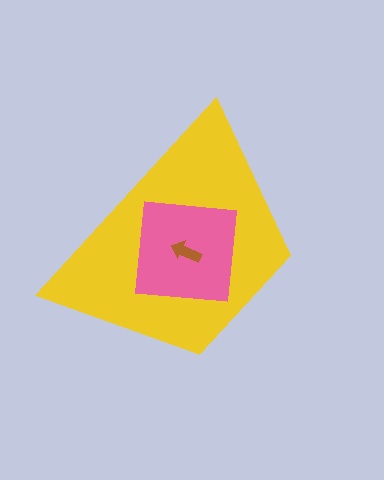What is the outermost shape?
The yellow trapezoid.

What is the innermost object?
The brown arrow.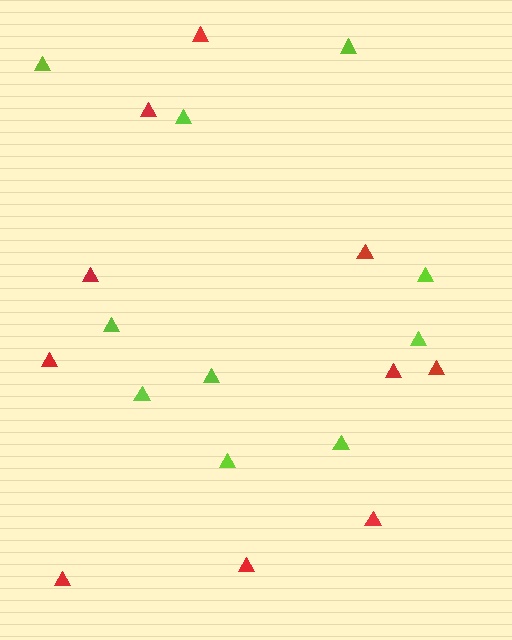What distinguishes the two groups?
There are 2 groups: one group of red triangles (10) and one group of lime triangles (10).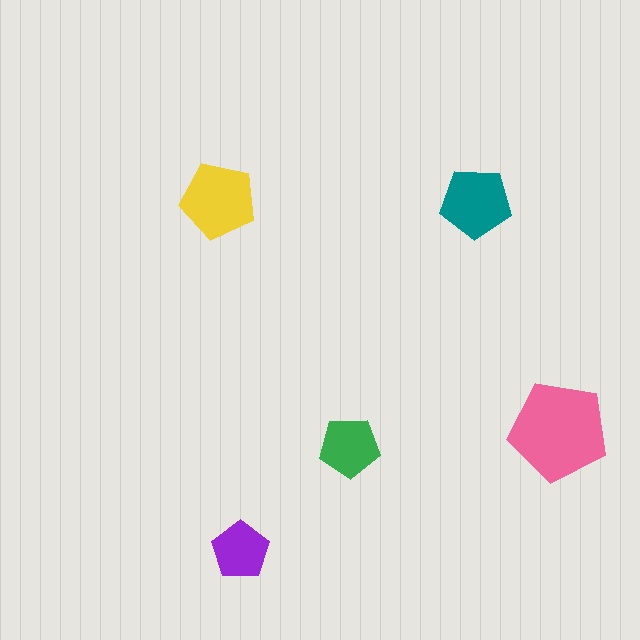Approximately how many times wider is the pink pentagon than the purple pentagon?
About 1.5 times wider.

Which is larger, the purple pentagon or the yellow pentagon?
The yellow one.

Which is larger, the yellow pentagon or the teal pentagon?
The yellow one.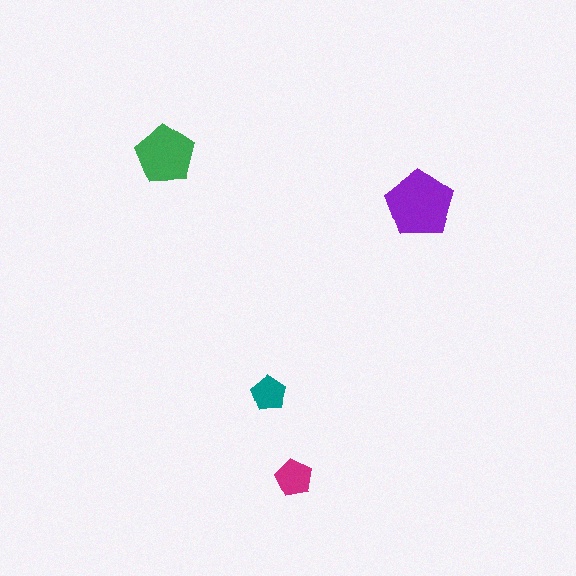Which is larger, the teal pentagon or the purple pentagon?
The purple one.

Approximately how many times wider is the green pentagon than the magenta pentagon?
About 1.5 times wider.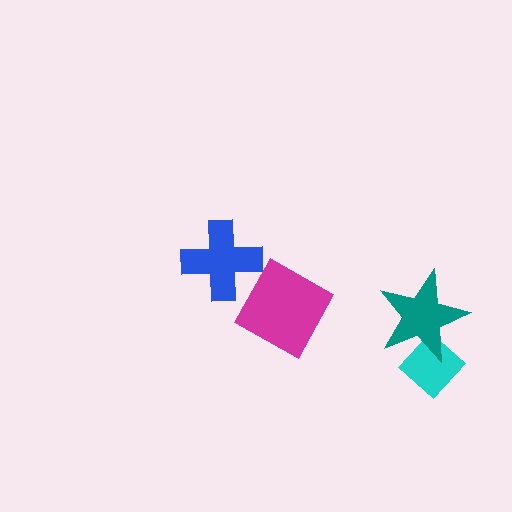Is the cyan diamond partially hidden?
Yes, it is partially covered by another shape.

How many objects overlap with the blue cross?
0 objects overlap with the blue cross.